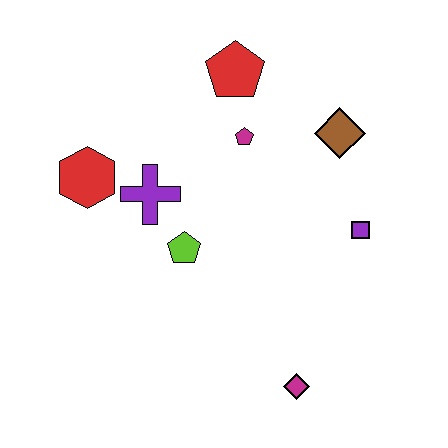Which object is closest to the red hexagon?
The purple cross is closest to the red hexagon.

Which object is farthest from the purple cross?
The magenta diamond is farthest from the purple cross.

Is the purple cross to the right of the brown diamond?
No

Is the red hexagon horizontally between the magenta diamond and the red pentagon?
No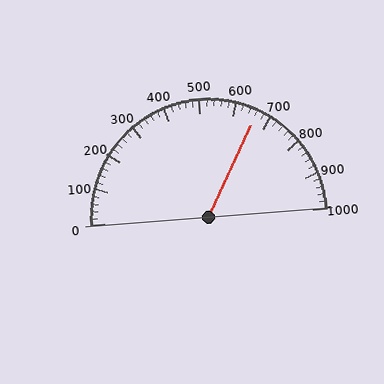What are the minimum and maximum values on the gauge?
The gauge ranges from 0 to 1000.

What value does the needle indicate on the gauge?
The needle indicates approximately 660.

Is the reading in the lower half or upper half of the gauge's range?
The reading is in the upper half of the range (0 to 1000).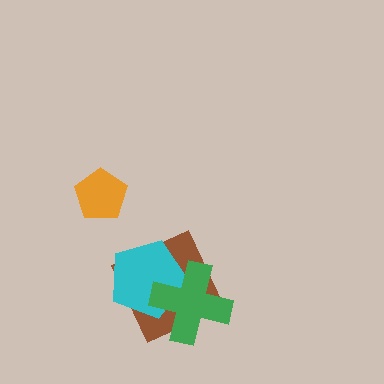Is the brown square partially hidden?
Yes, it is partially covered by another shape.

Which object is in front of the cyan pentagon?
The green cross is in front of the cyan pentagon.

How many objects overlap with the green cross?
2 objects overlap with the green cross.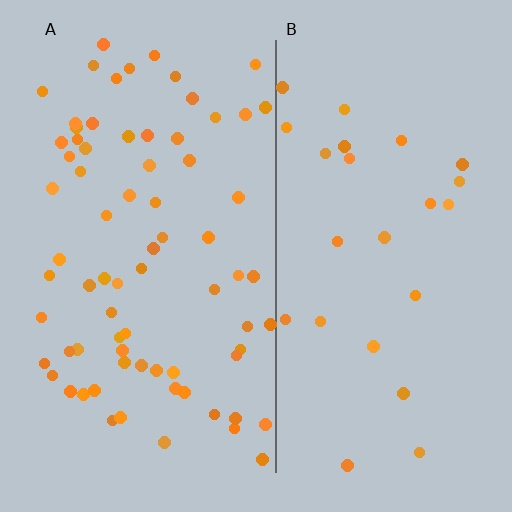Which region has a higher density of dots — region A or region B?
A (the left).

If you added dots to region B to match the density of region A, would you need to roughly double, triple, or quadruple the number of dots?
Approximately triple.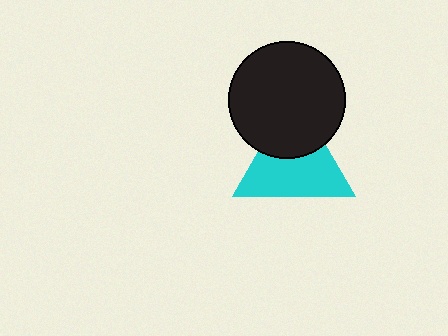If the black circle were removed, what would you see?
You would see the complete cyan triangle.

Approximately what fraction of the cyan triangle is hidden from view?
Roughly 37% of the cyan triangle is hidden behind the black circle.